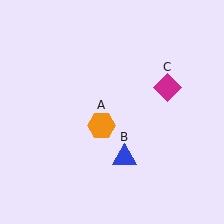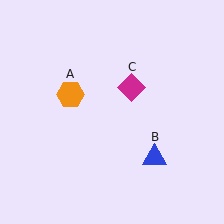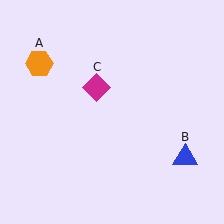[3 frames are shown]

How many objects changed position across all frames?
3 objects changed position: orange hexagon (object A), blue triangle (object B), magenta diamond (object C).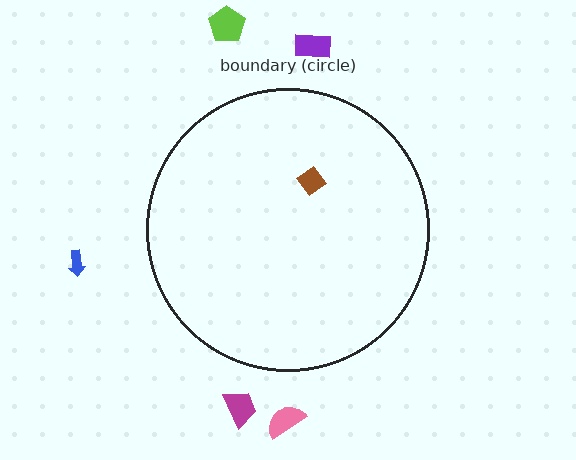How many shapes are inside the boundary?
1 inside, 5 outside.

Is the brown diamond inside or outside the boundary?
Inside.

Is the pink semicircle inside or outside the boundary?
Outside.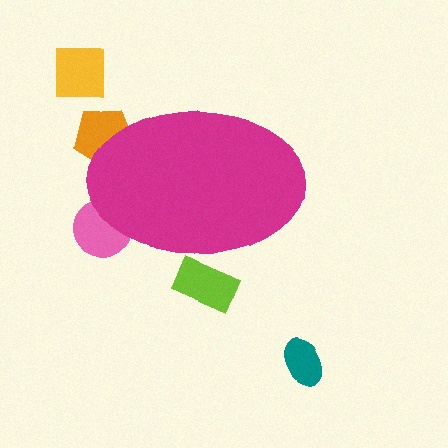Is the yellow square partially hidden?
No, the yellow square is fully visible.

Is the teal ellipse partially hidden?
No, the teal ellipse is fully visible.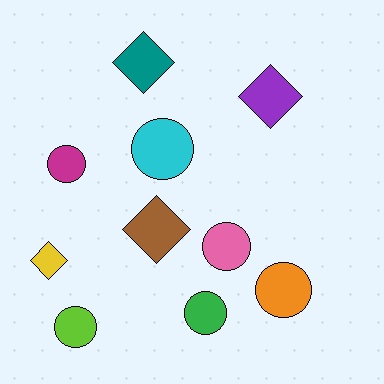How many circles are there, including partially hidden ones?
There are 6 circles.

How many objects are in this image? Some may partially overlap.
There are 10 objects.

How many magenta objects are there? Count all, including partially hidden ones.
There is 1 magenta object.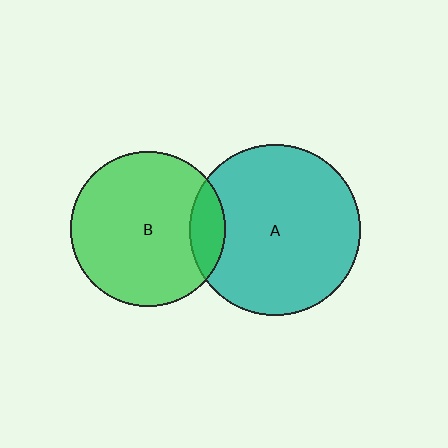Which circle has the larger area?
Circle A (teal).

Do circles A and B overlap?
Yes.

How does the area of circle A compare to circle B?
Approximately 1.2 times.